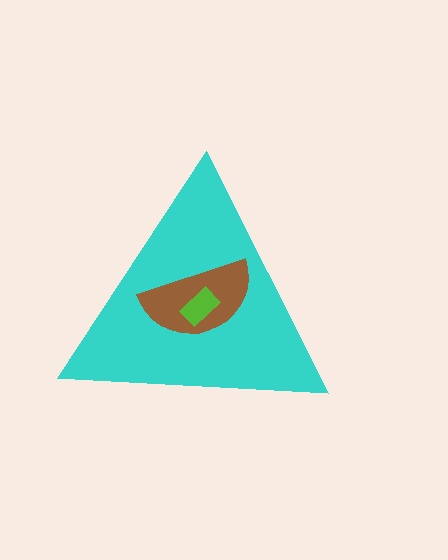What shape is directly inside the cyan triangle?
The brown semicircle.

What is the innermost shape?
The lime rectangle.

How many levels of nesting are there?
3.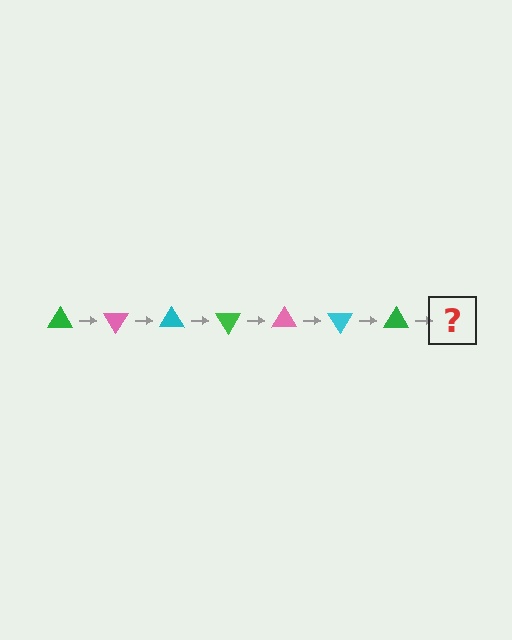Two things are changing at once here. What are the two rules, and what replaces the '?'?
The two rules are that it rotates 60 degrees each step and the color cycles through green, pink, and cyan. The '?' should be a pink triangle, rotated 420 degrees from the start.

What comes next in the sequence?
The next element should be a pink triangle, rotated 420 degrees from the start.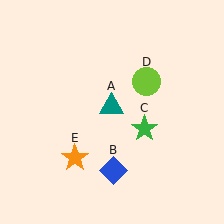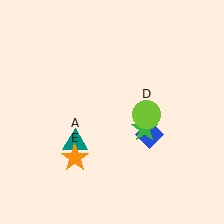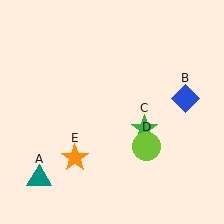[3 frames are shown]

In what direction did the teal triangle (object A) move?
The teal triangle (object A) moved down and to the left.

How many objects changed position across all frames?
3 objects changed position: teal triangle (object A), blue diamond (object B), lime circle (object D).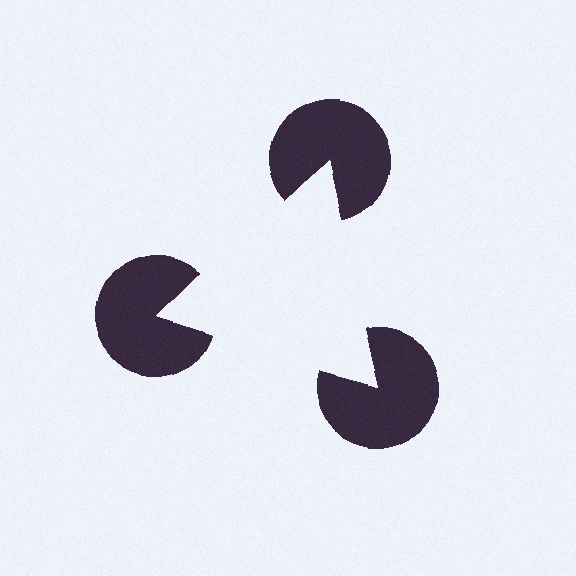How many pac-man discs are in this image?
There are 3 — one at each vertex of the illusory triangle.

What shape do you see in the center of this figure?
An illusory triangle — its edges are inferred from the aligned wedge cuts in the pac-man discs, not physically drawn.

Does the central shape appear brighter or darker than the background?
It typically appears slightly brighter than the background, even though no actual brightness change is drawn.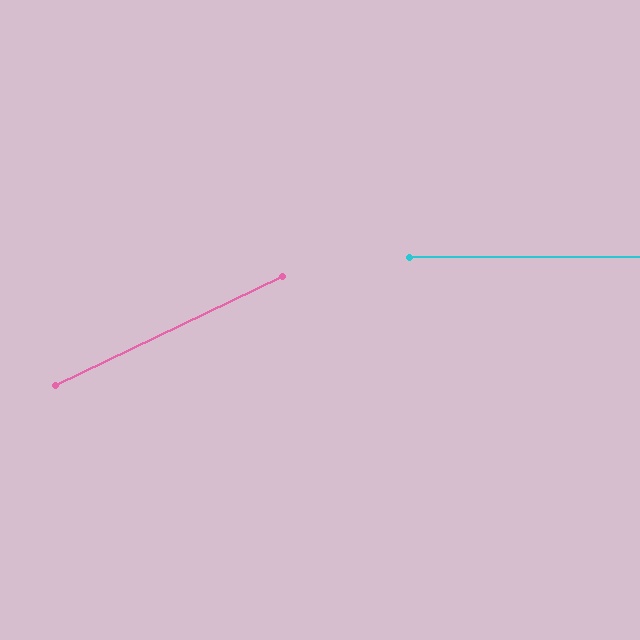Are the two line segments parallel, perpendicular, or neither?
Neither parallel nor perpendicular — they differ by about 25°.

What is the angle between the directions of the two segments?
Approximately 25 degrees.